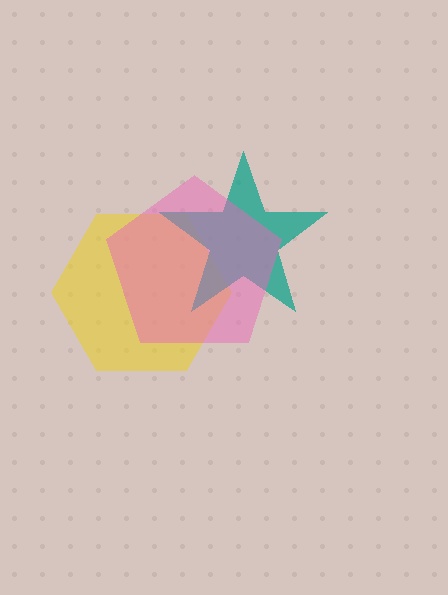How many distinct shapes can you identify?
There are 3 distinct shapes: a yellow hexagon, a teal star, a pink pentagon.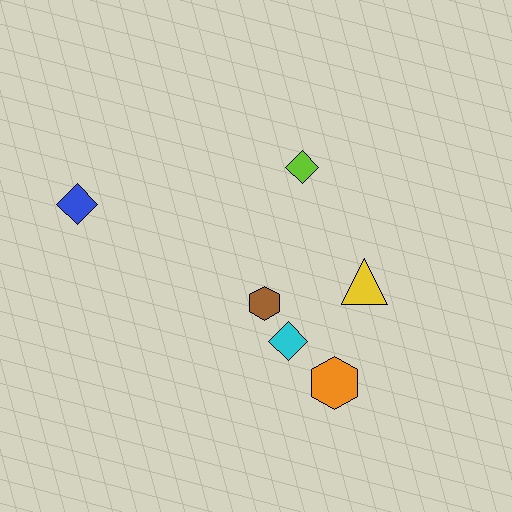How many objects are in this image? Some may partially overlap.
There are 6 objects.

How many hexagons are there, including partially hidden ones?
There are 2 hexagons.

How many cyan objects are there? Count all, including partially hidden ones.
There is 1 cyan object.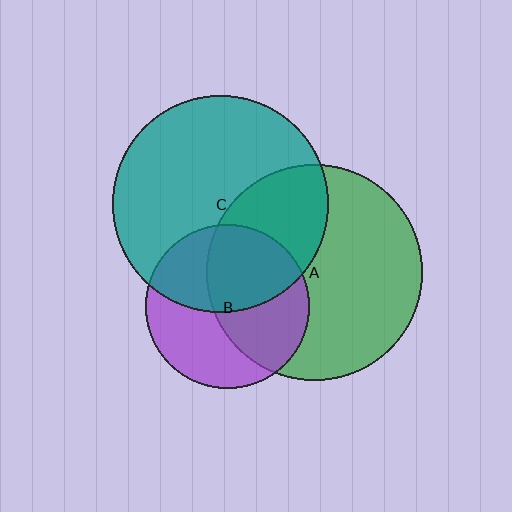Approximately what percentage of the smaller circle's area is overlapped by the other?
Approximately 45%.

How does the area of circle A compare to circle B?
Approximately 1.7 times.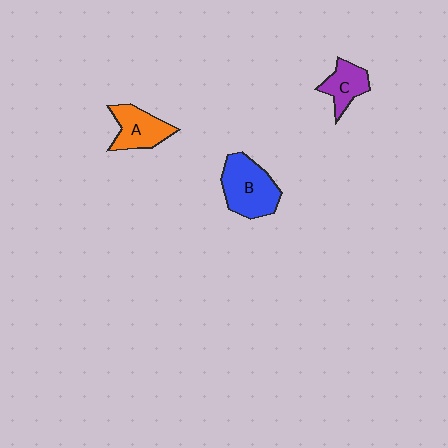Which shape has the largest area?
Shape B (blue).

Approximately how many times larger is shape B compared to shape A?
Approximately 1.4 times.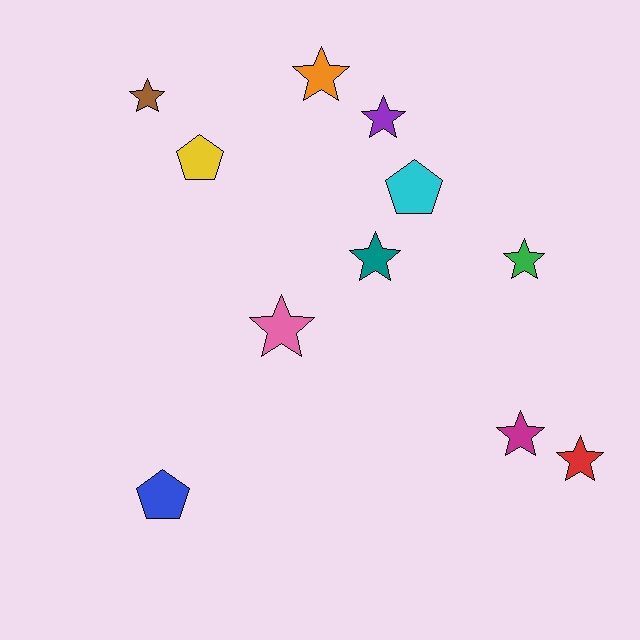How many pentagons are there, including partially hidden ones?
There are 3 pentagons.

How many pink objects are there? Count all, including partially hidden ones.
There is 1 pink object.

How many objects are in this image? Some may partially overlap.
There are 11 objects.